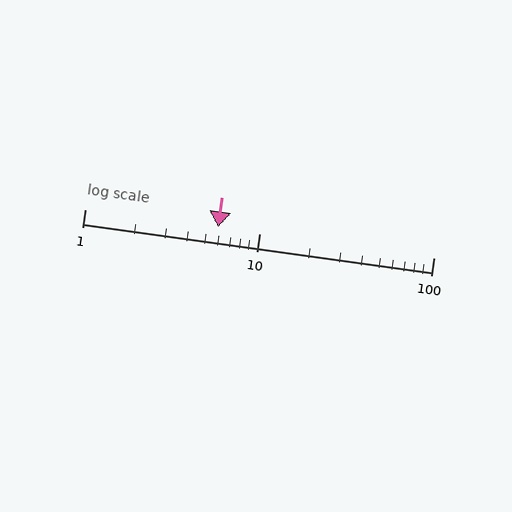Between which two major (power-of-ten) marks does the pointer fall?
The pointer is between 1 and 10.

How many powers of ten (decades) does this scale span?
The scale spans 2 decades, from 1 to 100.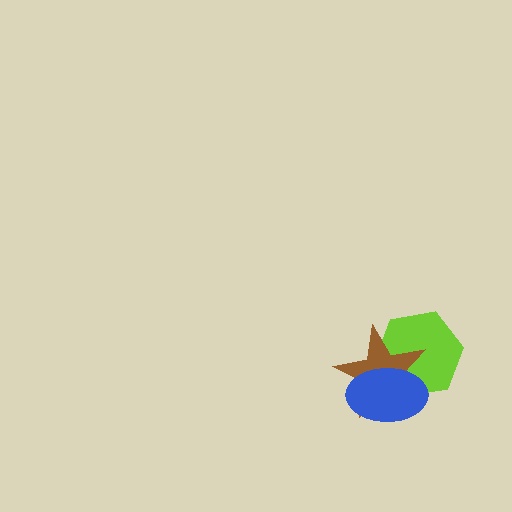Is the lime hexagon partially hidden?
Yes, it is partially covered by another shape.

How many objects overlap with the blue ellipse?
2 objects overlap with the blue ellipse.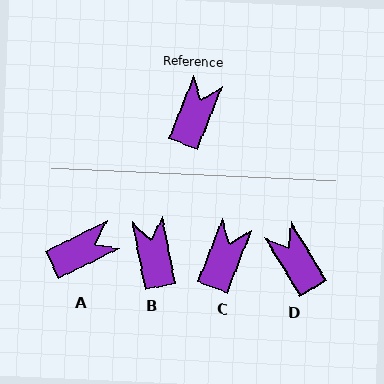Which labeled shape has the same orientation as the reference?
C.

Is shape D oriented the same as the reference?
No, it is off by about 53 degrees.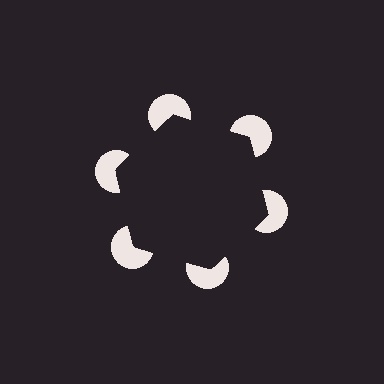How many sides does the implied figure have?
6 sides.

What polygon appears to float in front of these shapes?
An illusory hexagon — its edges are inferred from the aligned wedge cuts in the pac-man discs, not physically drawn.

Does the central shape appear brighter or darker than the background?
It typically appears slightly darker than the background, even though no actual brightness change is drawn.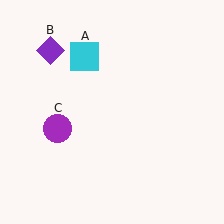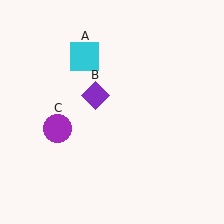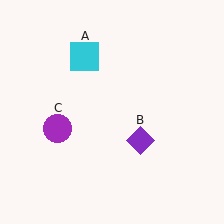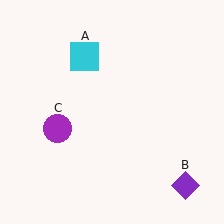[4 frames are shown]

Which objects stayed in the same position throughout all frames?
Cyan square (object A) and purple circle (object C) remained stationary.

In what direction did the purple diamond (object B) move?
The purple diamond (object B) moved down and to the right.